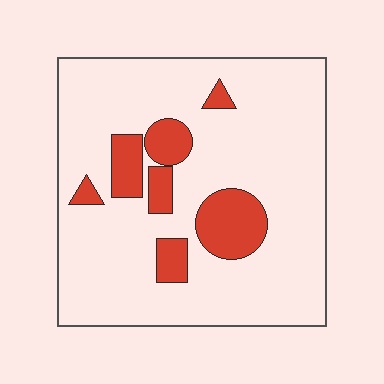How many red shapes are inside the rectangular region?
7.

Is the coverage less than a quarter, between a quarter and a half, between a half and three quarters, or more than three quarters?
Less than a quarter.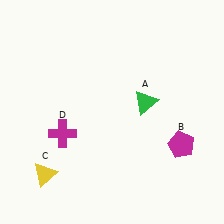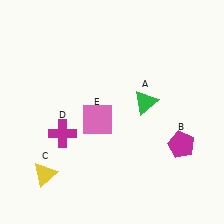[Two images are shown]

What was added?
A pink square (E) was added in Image 2.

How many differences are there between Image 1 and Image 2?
There is 1 difference between the two images.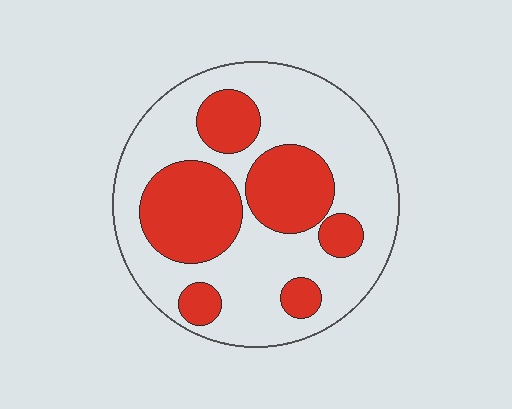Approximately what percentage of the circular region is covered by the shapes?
Approximately 35%.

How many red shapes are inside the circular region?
6.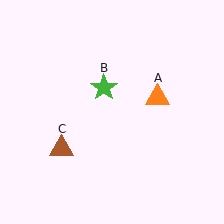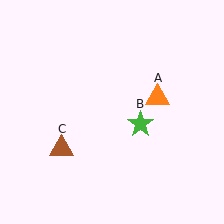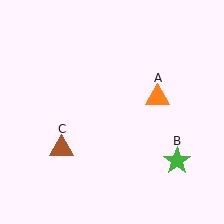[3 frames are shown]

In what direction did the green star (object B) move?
The green star (object B) moved down and to the right.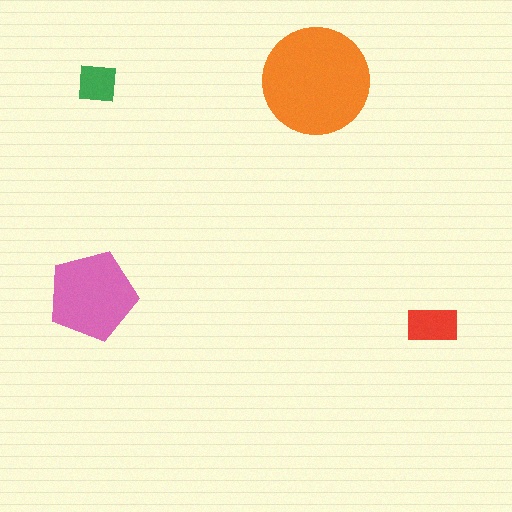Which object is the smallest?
The green square.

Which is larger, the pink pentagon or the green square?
The pink pentagon.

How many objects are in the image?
There are 4 objects in the image.